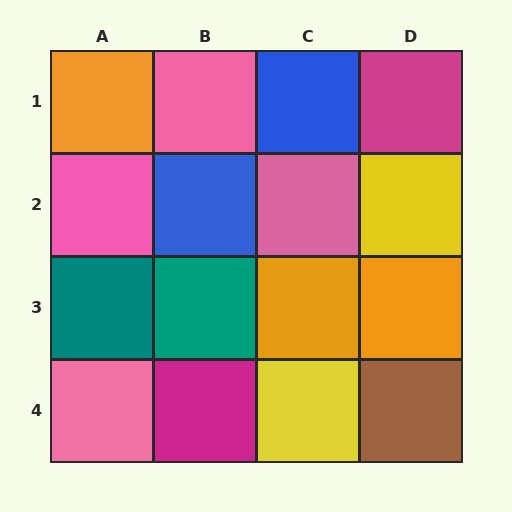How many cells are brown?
1 cell is brown.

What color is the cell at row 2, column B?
Blue.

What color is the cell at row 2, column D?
Yellow.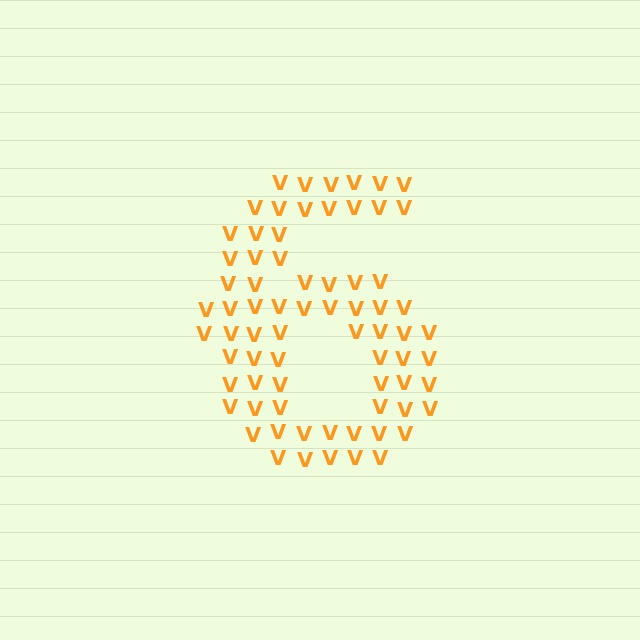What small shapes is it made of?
It is made of small letter V's.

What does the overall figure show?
The overall figure shows the digit 6.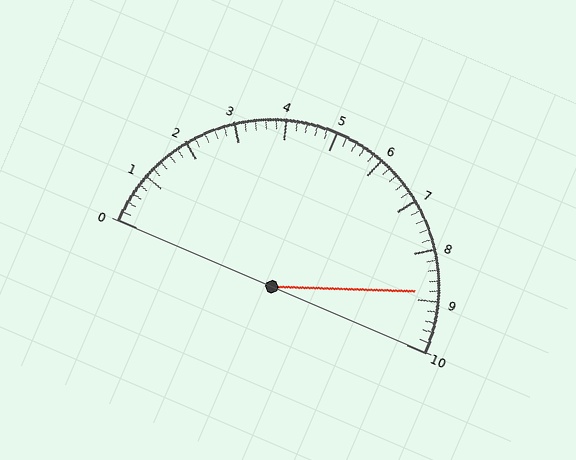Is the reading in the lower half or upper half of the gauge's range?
The reading is in the upper half of the range (0 to 10).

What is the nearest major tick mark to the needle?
The nearest major tick mark is 9.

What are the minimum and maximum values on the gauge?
The gauge ranges from 0 to 10.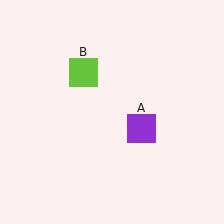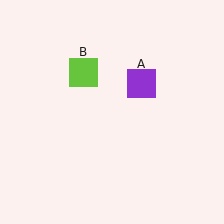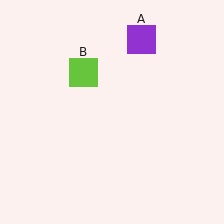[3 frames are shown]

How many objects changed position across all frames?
1 object changed position: purple square (object A).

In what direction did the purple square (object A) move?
The purple square (object A) moved up.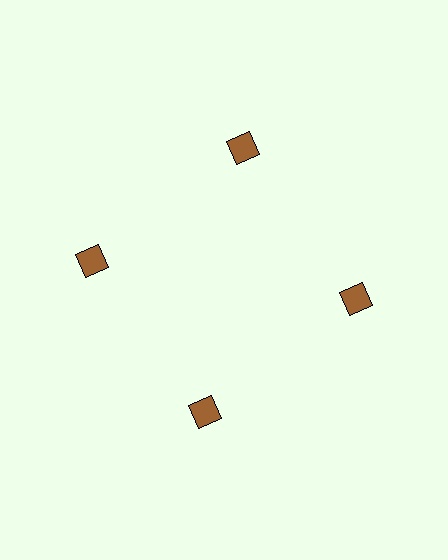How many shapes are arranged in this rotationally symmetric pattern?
There are 4 shapes, arranged in 4 groups of 1.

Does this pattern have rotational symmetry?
Yes, this pattern has 4-fold rotational symmetry. It looks the same after rotating 90 degrees around the center.